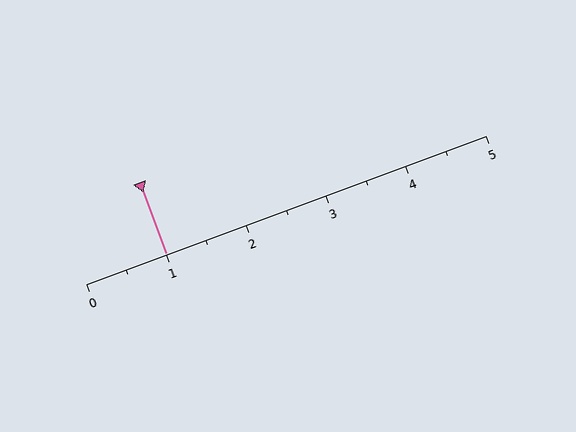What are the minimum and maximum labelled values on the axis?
The axis runs from 0 to 5.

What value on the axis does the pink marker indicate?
The marker indicates approximately 1.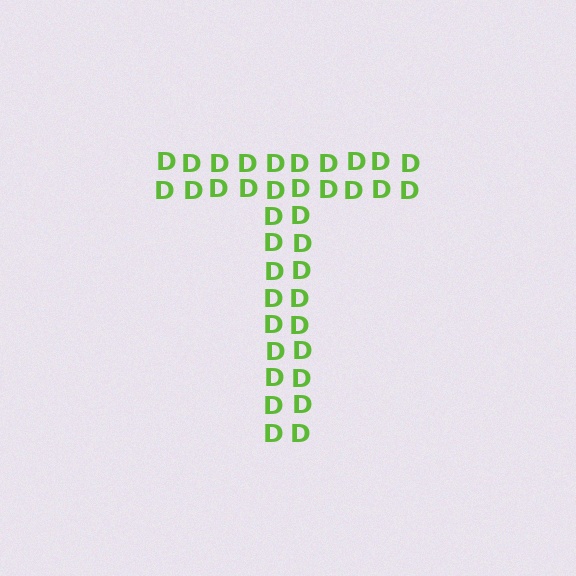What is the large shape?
The large shape is the letter T.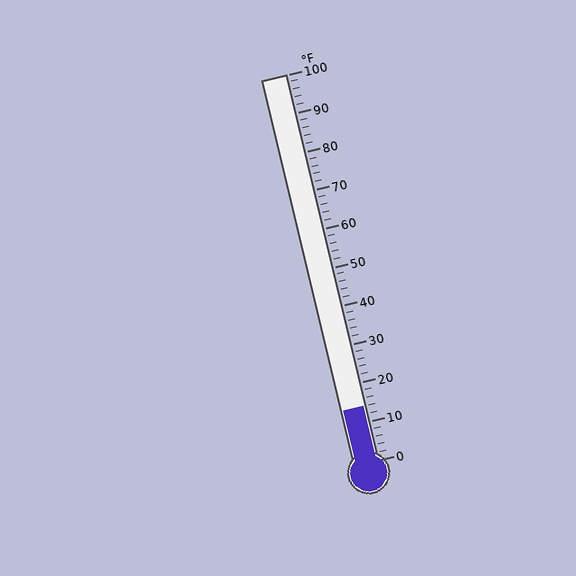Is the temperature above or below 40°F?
The temperature is below 40°F.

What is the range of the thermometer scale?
The thermometer scale ranges from 0°F to 100°F.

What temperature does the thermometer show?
The thermometer shows approximately 14°F.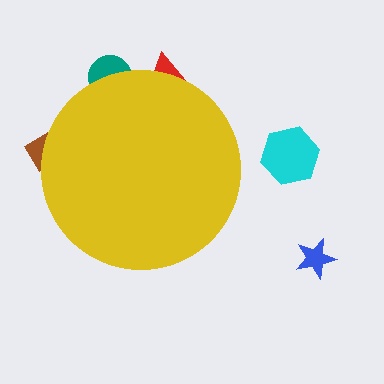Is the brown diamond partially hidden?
Yes, the brown diamond is partially hidden behind the yellow circle.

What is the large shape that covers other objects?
A yellow circle.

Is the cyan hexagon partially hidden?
No, the cyan hexagon is fully visible.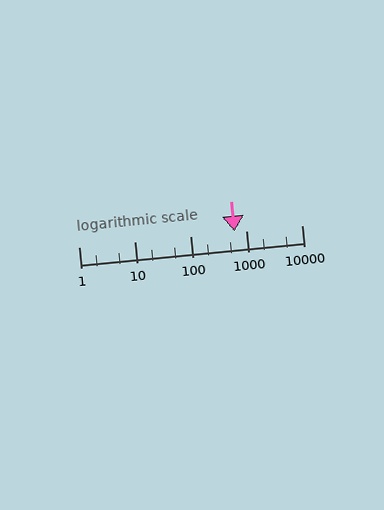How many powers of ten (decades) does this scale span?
The scale spans 4 decades, from 1 to 10000.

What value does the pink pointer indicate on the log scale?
The pointer indicates approximately 630.